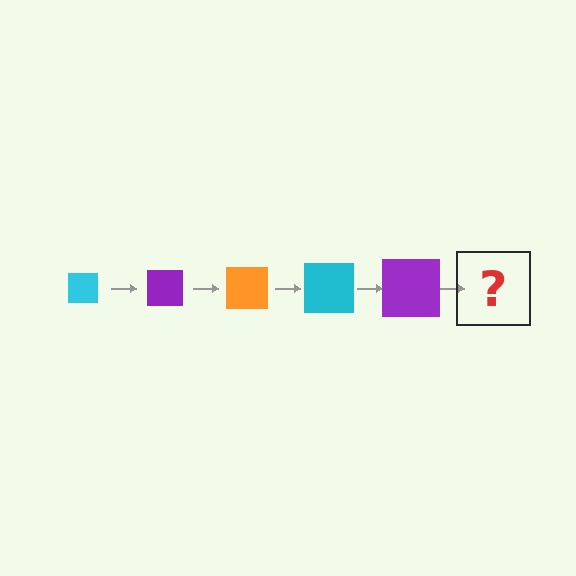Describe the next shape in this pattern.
It should be an orange square, larger than the previous one.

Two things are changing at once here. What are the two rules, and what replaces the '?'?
The two rules are that the square grows larger each step and the color cycles through cyan, purple, and orange. The '?' should be an orange square, larger than the previous one.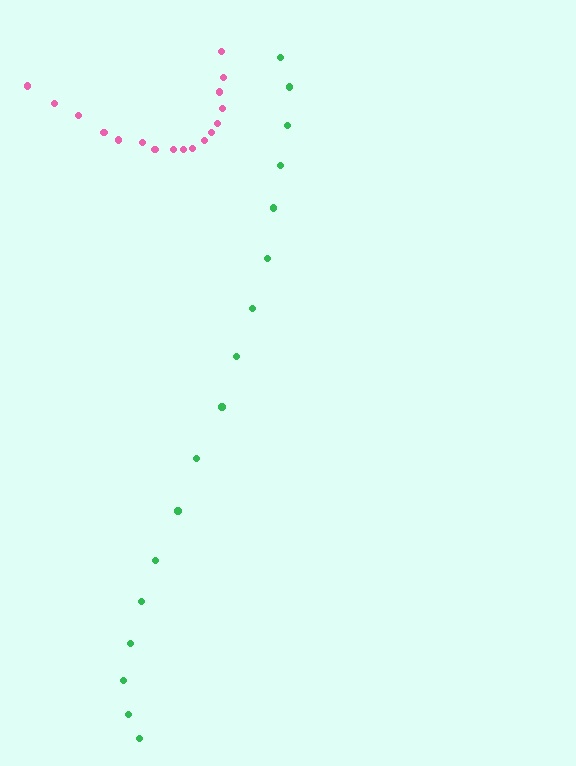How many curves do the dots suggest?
There are 2 distinct paths.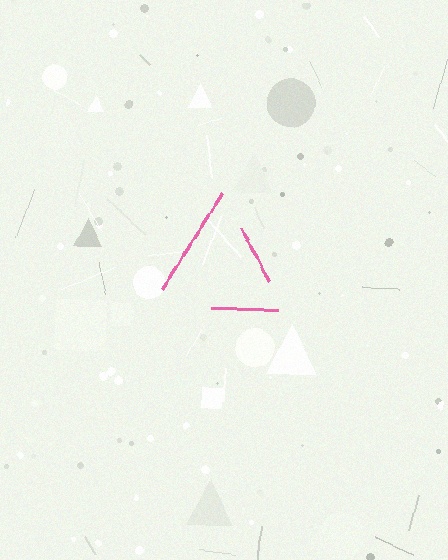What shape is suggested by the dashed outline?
The dashed outline suggests a triangle.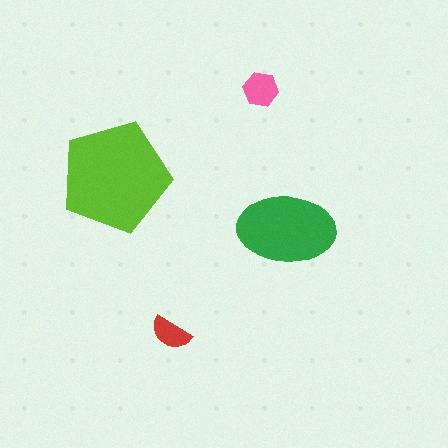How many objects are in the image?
There are 4 objects in the image.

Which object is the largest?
The lime pentagon.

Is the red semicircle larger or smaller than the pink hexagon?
Smaller.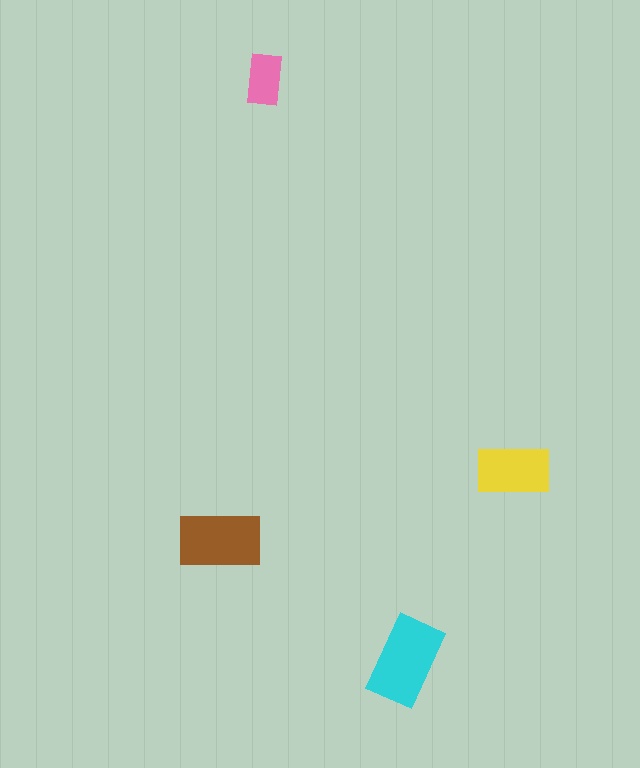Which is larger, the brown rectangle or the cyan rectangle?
The cyan one.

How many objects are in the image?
There are 4 objects in the image.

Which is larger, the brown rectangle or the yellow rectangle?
The brown one.